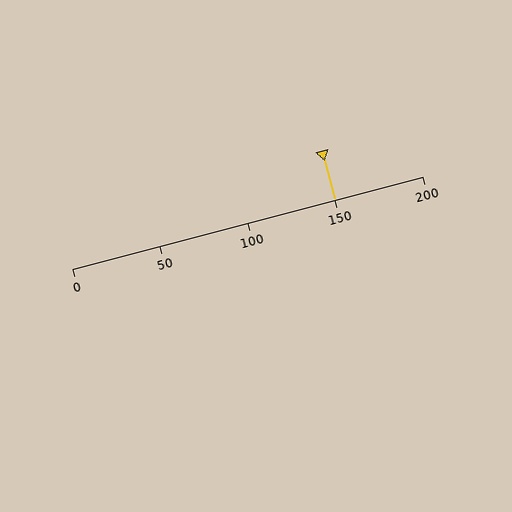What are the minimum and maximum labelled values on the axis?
The axis runs from 0 to 200.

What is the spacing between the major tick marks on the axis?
The major ticks are spaced 50 apart.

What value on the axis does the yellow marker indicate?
The marker indicates approximately 150.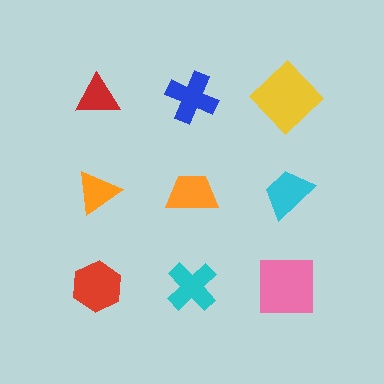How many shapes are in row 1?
3 shapes.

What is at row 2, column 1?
An orange triangle.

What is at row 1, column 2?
A blue cross.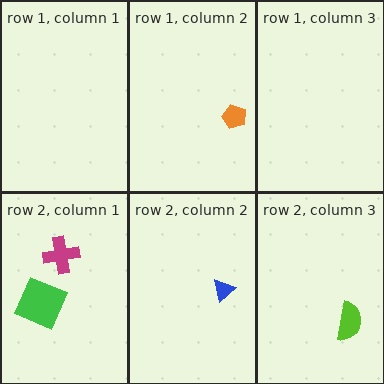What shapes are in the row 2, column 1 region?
The green square, the magenta cross.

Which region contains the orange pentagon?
The row 1, column 2 region.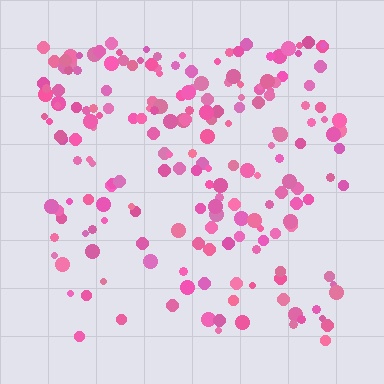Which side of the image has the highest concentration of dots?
The top.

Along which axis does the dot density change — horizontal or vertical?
Vertical.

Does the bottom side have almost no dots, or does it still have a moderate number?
Still a moderate number, just noticeably fewer than the top.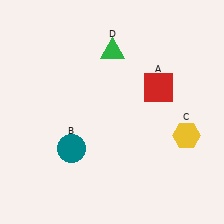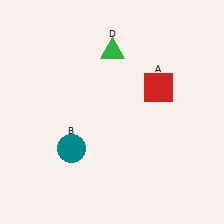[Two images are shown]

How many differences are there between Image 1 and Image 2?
There is 1 difference between the two images.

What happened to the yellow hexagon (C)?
The yellow hexagon (C) was removed in Image 2. It was in the bottom-right area of Image 1.